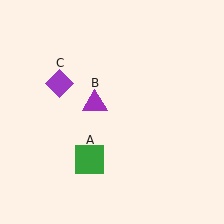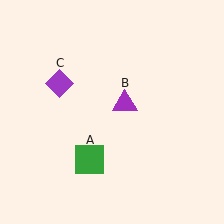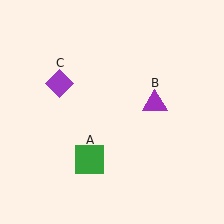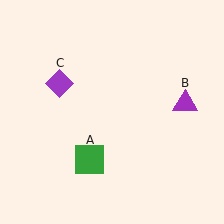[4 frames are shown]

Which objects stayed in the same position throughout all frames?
Green square (object A) and purple diamond (object C) remained stationary.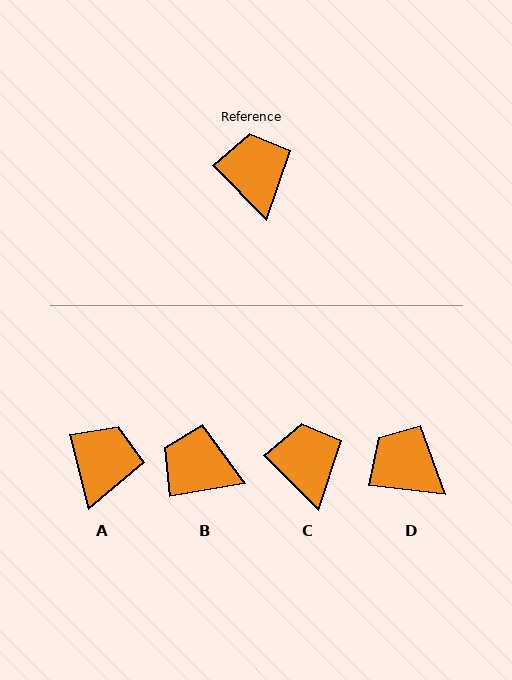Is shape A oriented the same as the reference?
No, it is off by about 31 degrees.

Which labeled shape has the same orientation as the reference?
C.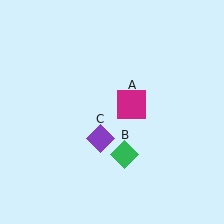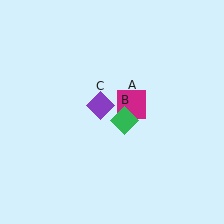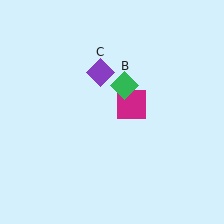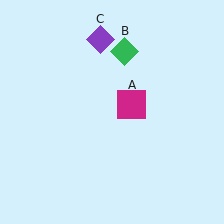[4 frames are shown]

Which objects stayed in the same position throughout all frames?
Magenta square (object A) remained stationary.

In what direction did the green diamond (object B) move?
The green diamond (object B) moved up.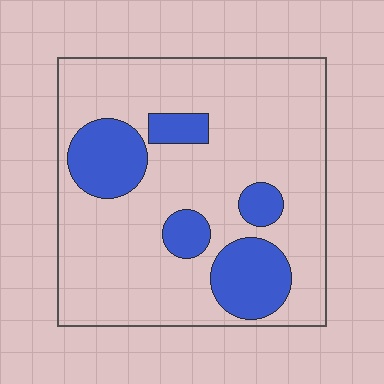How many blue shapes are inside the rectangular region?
5.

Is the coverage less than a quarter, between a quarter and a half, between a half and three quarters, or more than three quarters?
Less than a quarter.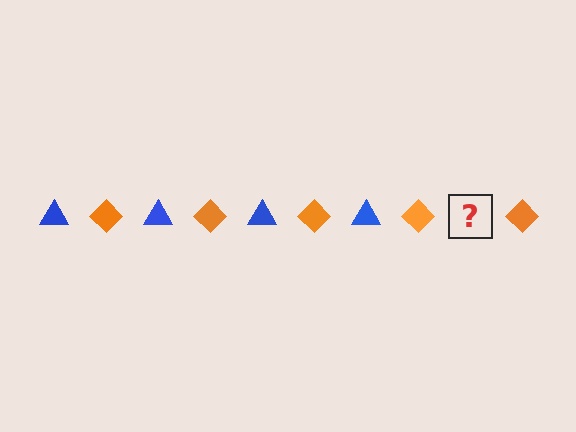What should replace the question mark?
The question mark should be replaced with a blue triangle.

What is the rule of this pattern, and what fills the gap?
The rule is that the pattern alternates between blue triangle and orange diamond. The gap should be filled with a blue triangle.